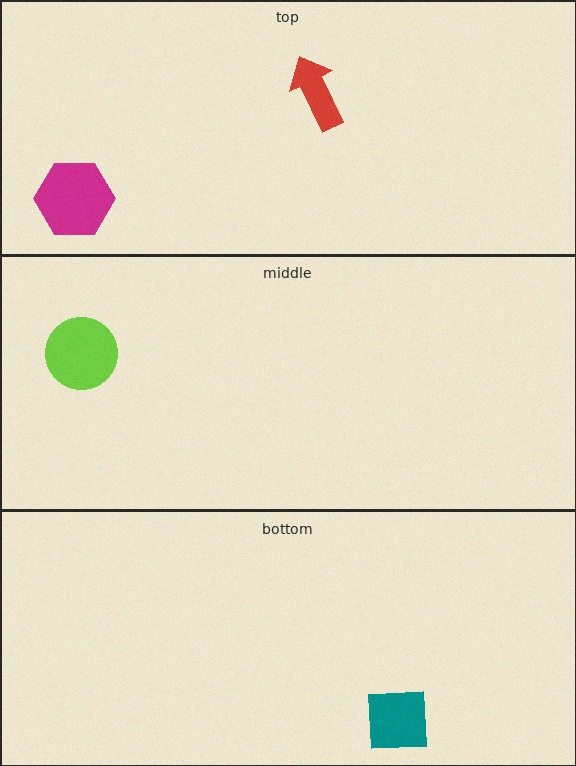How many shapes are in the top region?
2.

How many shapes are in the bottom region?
1.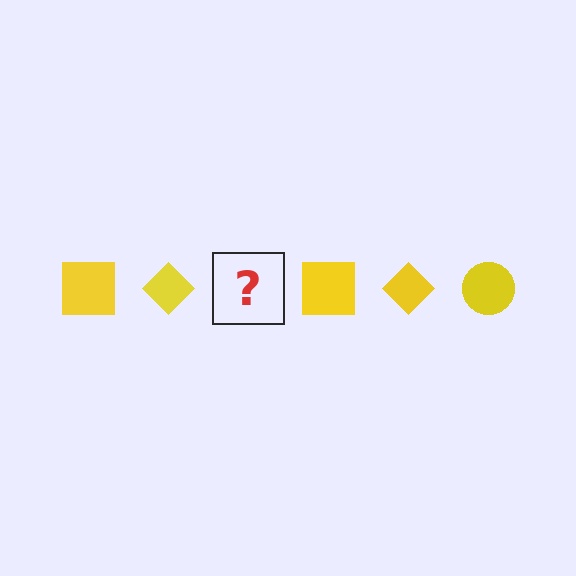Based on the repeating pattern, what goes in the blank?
The blank should be a yellow circle.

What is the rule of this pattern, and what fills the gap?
The rule is that the pattern cycles through square, diamond, circle shapes in yellow. The gap should be filled with a yellow circle.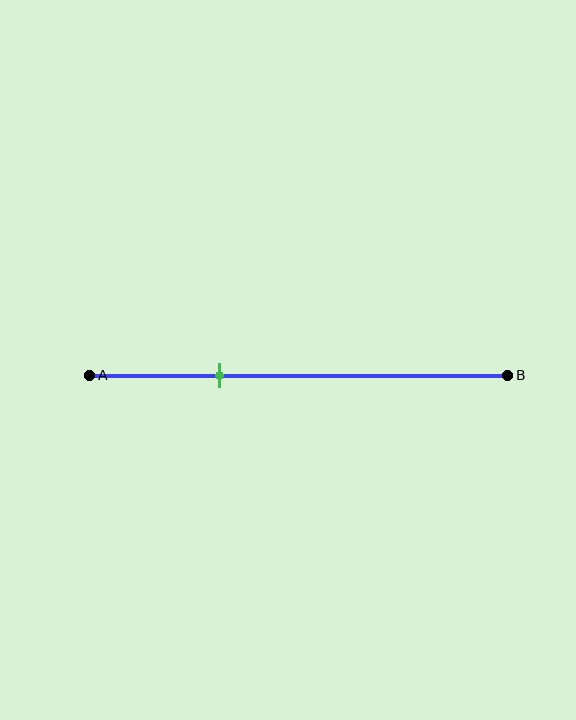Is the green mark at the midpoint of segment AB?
No, the mark is at about 30% from A, not at the 50% midpoint.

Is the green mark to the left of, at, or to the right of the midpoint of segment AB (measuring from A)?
The green mark is to the left of the midpoint of segment AB.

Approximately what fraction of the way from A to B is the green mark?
The green mark is approximately 30% of the way from A to B.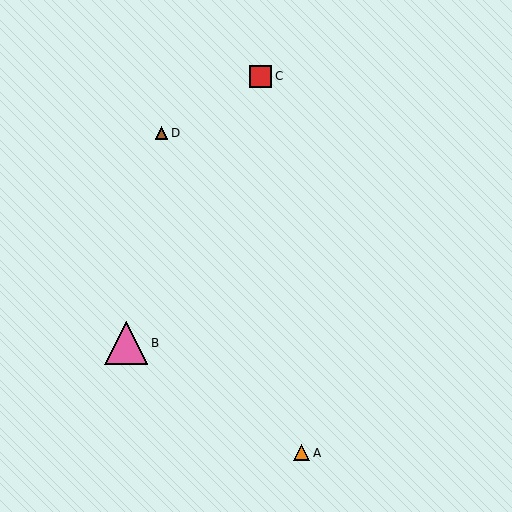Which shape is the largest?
The pink triangle (labeled B) is the largest.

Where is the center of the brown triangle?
The center of the brown triangle is at (162, 133).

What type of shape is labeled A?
Shape A is an orange triangle.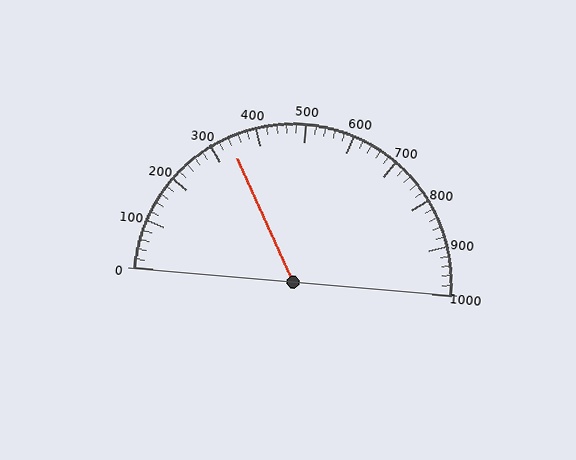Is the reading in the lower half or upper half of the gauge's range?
The reading is in the lower half of the range (0 to 1000).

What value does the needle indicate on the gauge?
The needle indicates approximately 340.